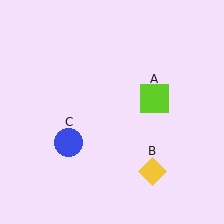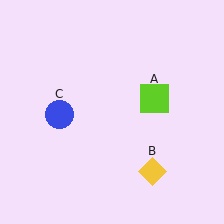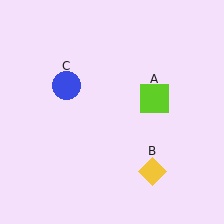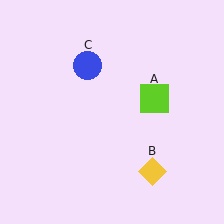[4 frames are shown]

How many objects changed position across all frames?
1 object changed position: blue circle (object C).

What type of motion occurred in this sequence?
The blue circle (object C) rotated clockwise around the center of the scene.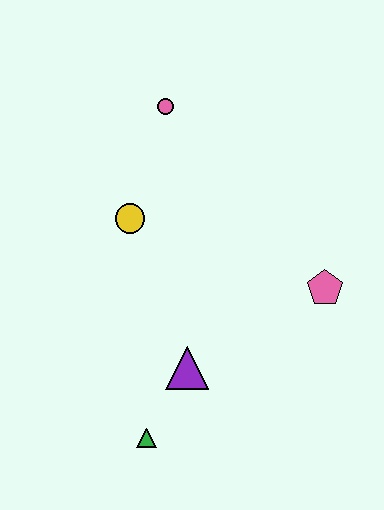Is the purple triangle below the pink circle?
Yes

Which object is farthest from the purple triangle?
The pink circle is farthest from the purple triangle.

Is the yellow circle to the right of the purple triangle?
No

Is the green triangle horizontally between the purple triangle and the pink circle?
No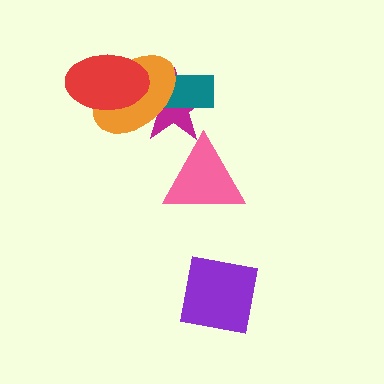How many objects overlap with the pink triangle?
1 object overlaps with the pink triangle.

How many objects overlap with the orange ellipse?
3 objects overlap with the orange ellipse.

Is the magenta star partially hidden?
Yes, it is partially covered by another shape.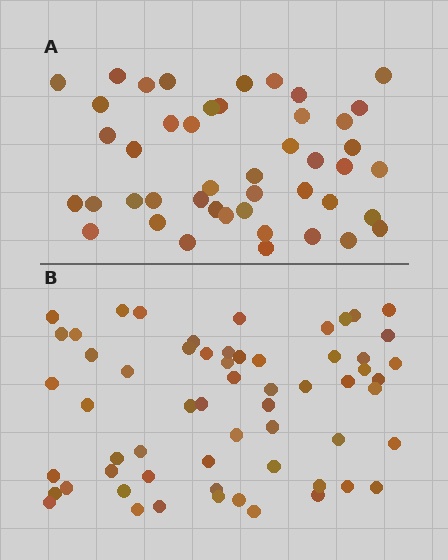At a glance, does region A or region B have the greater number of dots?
Region B (the bottom region) has more dots.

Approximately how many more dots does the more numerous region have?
Region B has approximately 15 more dots than region A.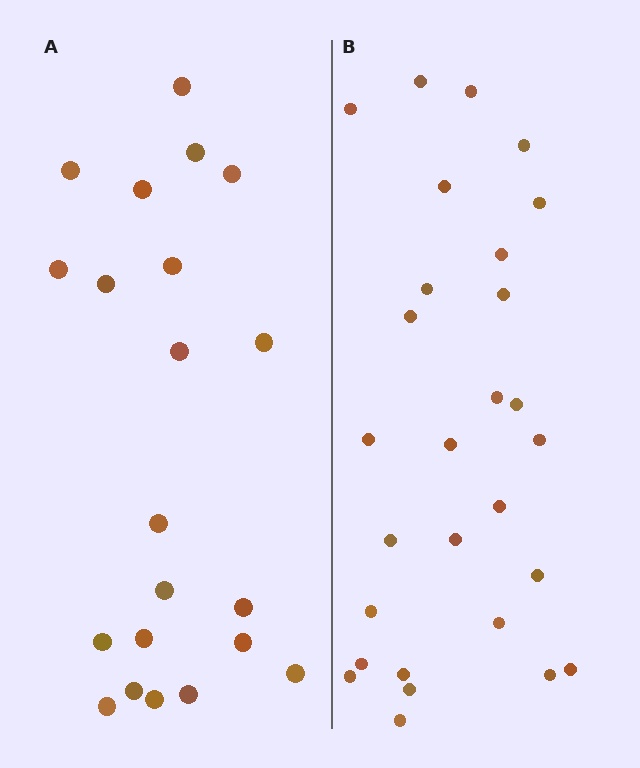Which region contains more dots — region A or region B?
Region B (the right region) has more dots.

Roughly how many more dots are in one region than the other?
Region B has roughly 8 or so more dots than region A.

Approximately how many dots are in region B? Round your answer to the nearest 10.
About 30 dots. (The exact count is 28, which rounds to 30.)